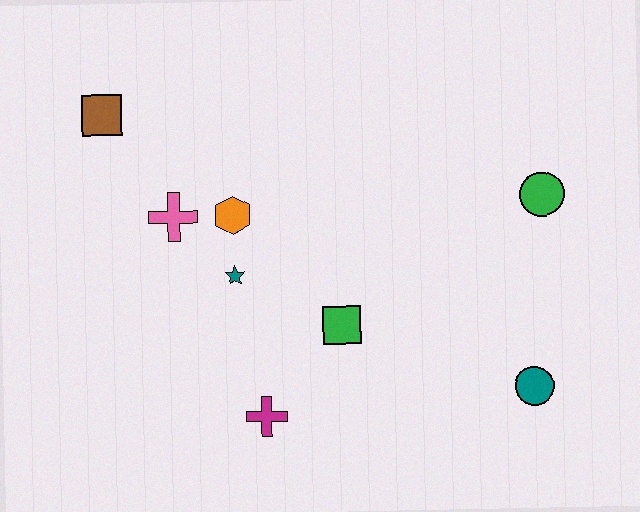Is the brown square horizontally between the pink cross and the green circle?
No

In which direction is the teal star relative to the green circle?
The teal star is to the left of the green circle.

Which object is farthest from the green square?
The brown square is farthest from the green square.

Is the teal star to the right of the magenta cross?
No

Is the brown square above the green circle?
Yes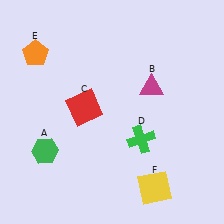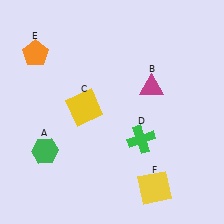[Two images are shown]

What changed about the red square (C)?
In Image 1, C is red. In Image 2, it changed to yellow.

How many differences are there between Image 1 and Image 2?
There is 1 difference between the two images.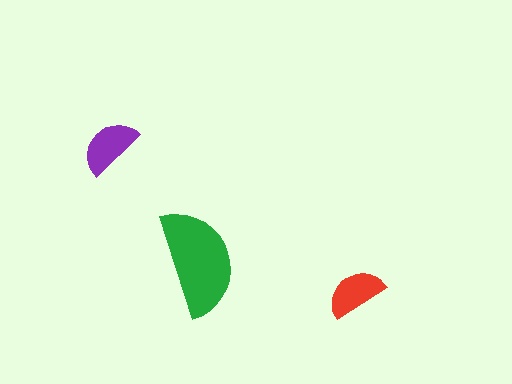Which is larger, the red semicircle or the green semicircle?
The green one.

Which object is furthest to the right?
The red semicircle is rightmost.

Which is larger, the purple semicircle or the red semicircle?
The purple one.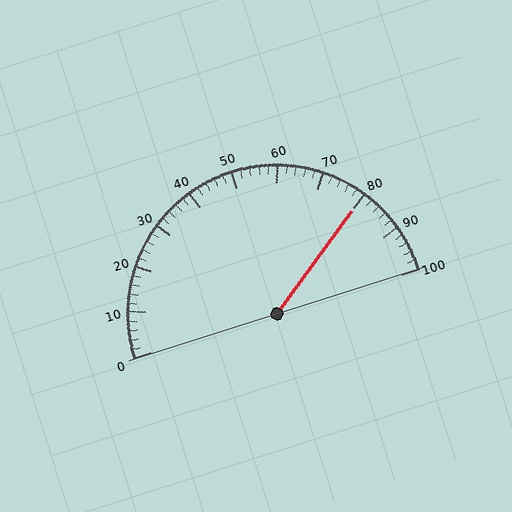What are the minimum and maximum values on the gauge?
The gauge ranges from 0 to 100.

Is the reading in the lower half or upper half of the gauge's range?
The reading is in the upper half of the range (0 to 100).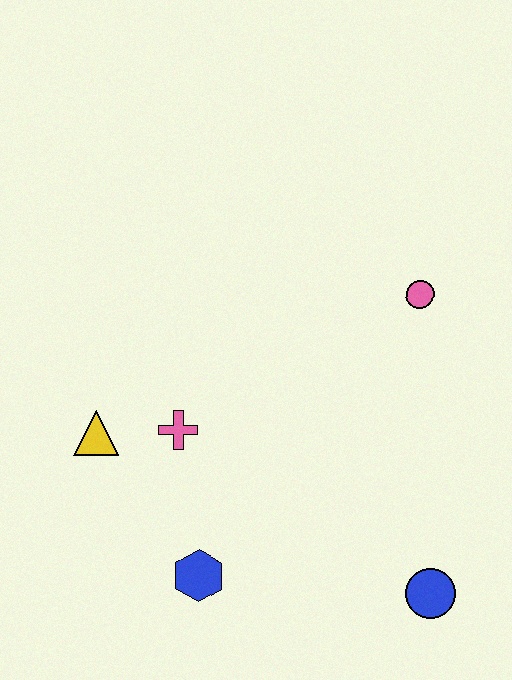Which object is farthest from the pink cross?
The blue circle is farthest from the pink cross.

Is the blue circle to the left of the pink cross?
No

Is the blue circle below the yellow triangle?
Yes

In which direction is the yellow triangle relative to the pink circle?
The yellow triangle is to the left of the pink circle.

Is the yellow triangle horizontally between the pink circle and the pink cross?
No